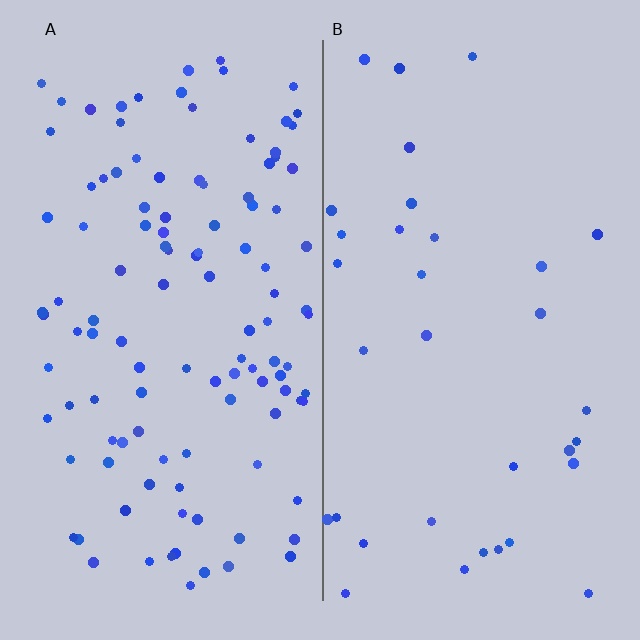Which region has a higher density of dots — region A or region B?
A (the left).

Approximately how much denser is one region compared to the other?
Approximately 3.4× — region A over region B.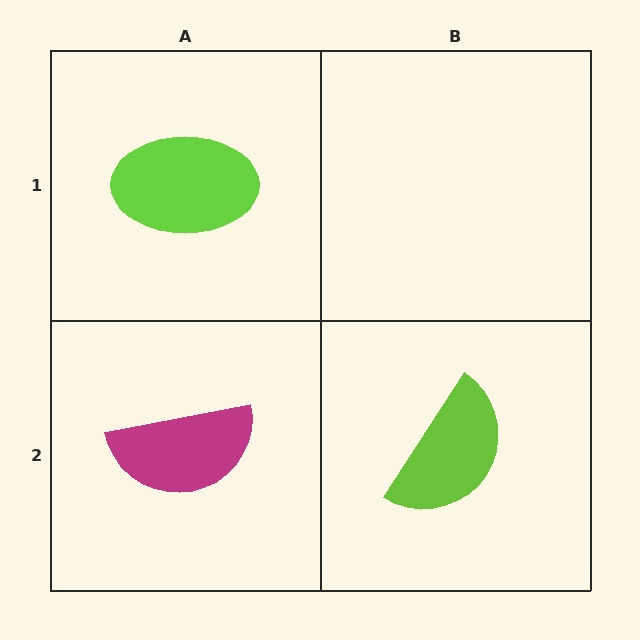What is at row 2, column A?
A magenta semicircle.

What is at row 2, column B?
A lime semicircle.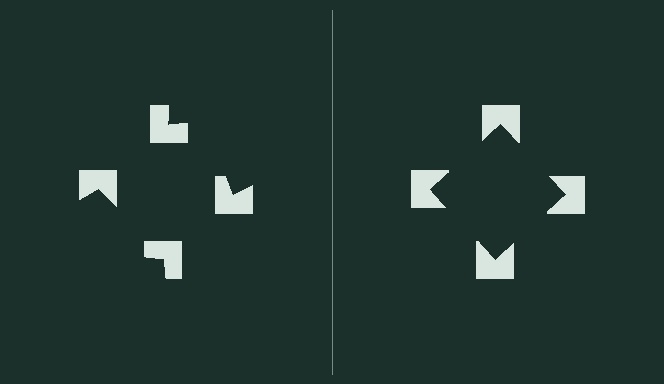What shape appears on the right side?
An illusory square.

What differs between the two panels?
The notched squares are positioned identically on both sides; only the wedge orientations differ. On the right they align to a square; on the left they are misaligned.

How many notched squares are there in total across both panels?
8 — 4 on each side.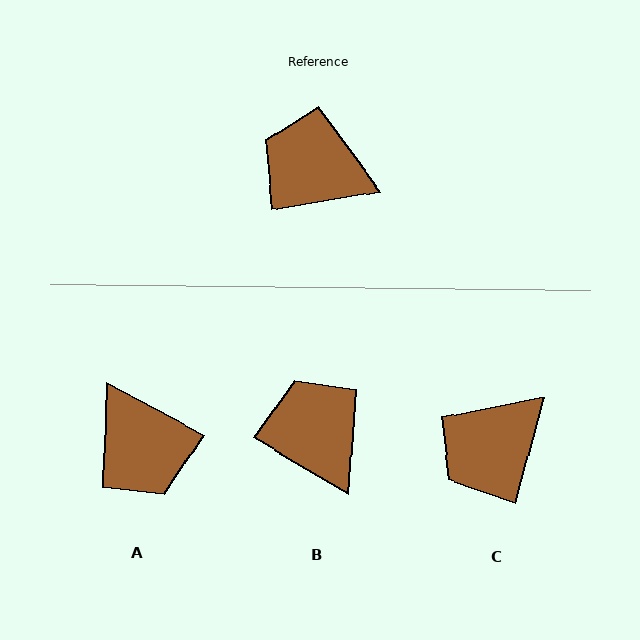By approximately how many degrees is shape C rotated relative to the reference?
Approximately 65 degrees counter-clockwise.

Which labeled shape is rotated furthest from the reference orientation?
A, about 141 degrees away.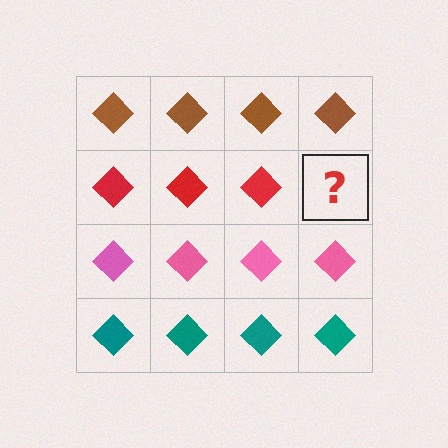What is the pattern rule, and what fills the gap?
The rule is that each row has a consistent color. The gap should be filled with a red diamond.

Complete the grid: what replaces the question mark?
The question mark should be replaced with a red diamond.